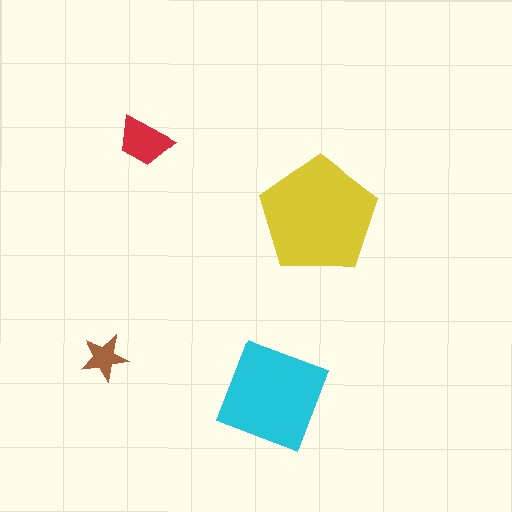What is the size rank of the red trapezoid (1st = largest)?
3rd.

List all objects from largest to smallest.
The yellow pentagon, the cyan square, the red trapezoid, the brown star.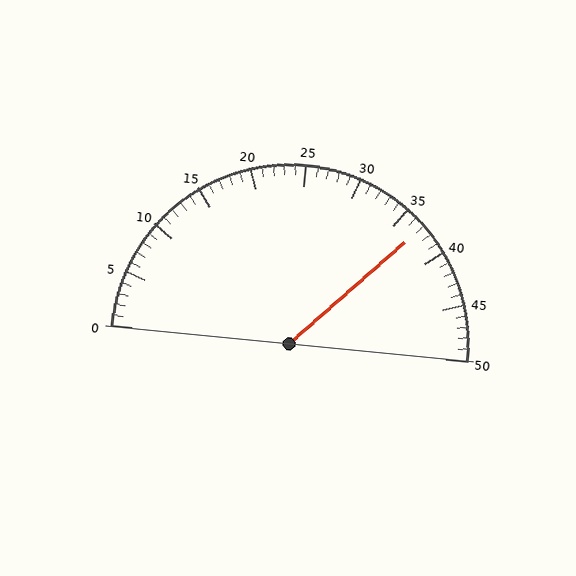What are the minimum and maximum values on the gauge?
The gauge ranges from 0 to 50.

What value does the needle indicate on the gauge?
The needle indicates approximately 37.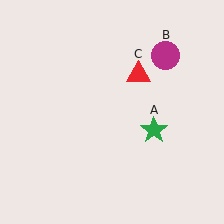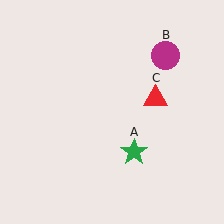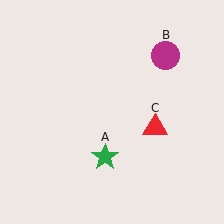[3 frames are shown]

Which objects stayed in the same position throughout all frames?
Magenta circle (object B) remained stationary.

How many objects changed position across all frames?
2 objects changed position: green star (object A), red triangle (object C).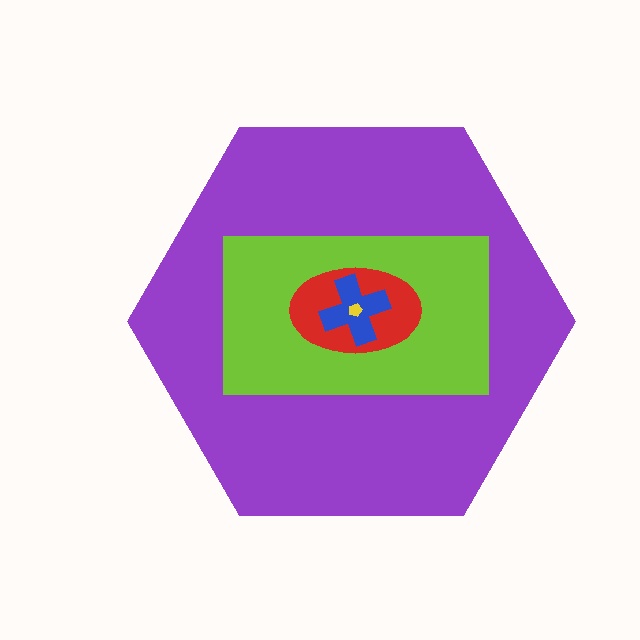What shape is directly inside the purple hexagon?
The lime rectangle.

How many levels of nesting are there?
5.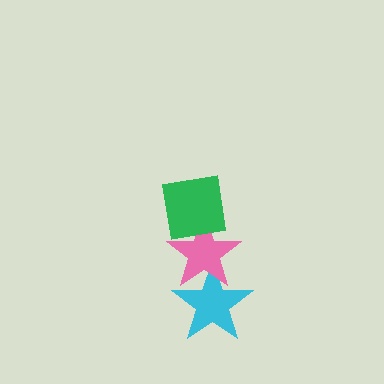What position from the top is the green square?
The green square is 1st from the top.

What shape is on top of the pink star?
The green square is on top of the pink star.